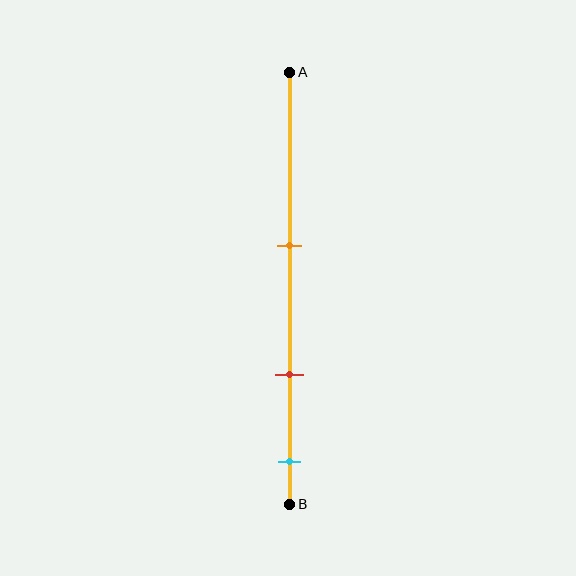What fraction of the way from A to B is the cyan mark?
The cyan mark is approximately 90% (0.9) of the way from A to B.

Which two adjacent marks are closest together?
The red and cyan marks are the closest adjacent pair.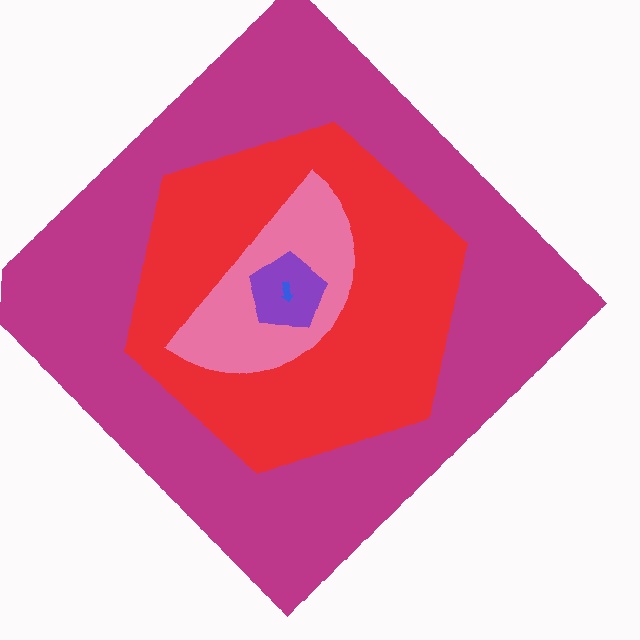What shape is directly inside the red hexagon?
The pink semicircle.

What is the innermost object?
The blue arrow.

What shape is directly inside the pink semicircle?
The purple pentagon.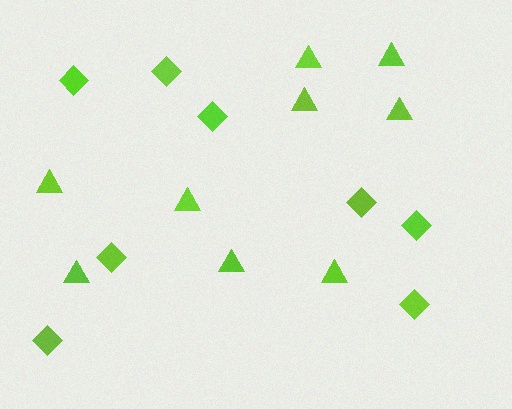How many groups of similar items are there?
There are 2 groups: one group of diamonds (8) and one group of triangles (9).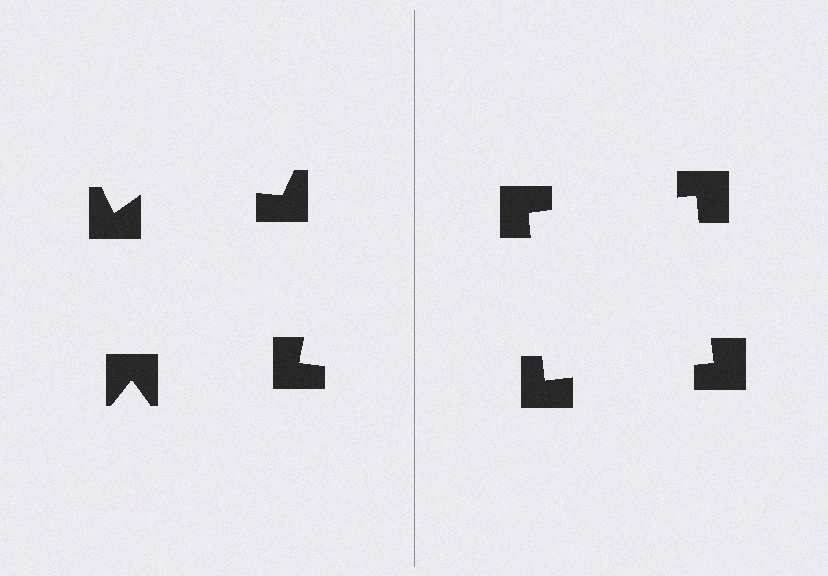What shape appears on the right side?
An illusory square.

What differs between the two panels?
The notched squares are positioned identically on both sides; only the wedge orientations differ. On the right they align to a square; on the left they are misaligned.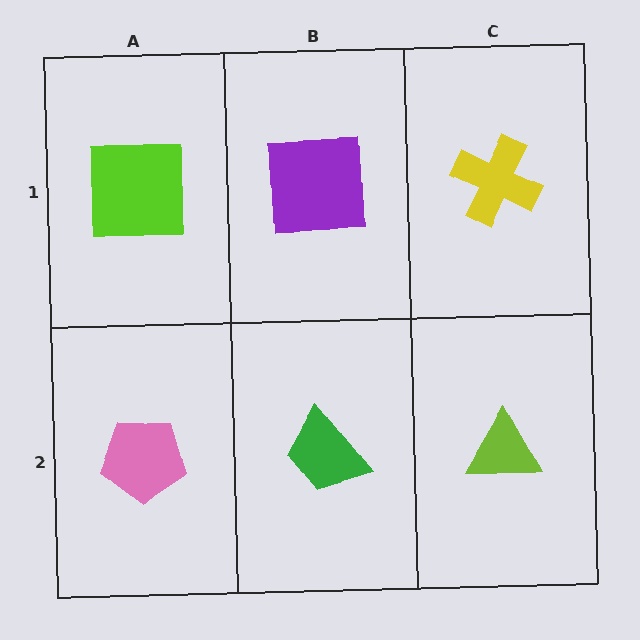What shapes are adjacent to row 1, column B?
A green trapezoid (row 2, column B), a lime square (row 1, column A), a yellow cross (row 1, column C).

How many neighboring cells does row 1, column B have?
3.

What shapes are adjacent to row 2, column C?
A yellow cross (row 1, column C), a green trapezoid (row 2, column B).